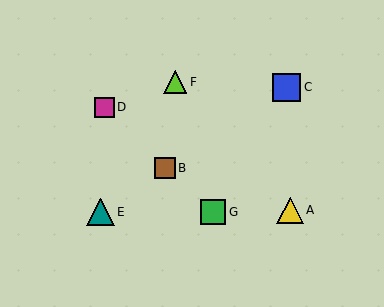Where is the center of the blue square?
The center of the blue square is at (287, 87).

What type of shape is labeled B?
Shape B is a brown square.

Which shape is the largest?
The blue square (labeled C) is the largest.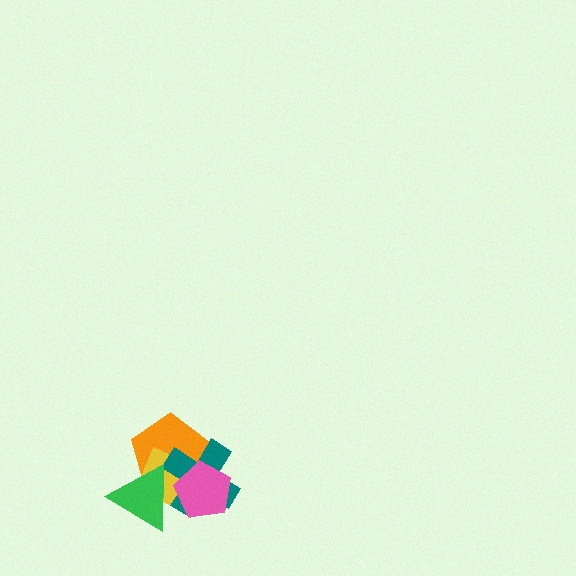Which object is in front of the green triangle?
The pink pentagon is in front of the green triangle.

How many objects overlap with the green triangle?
4 objects overlap with the green triangle.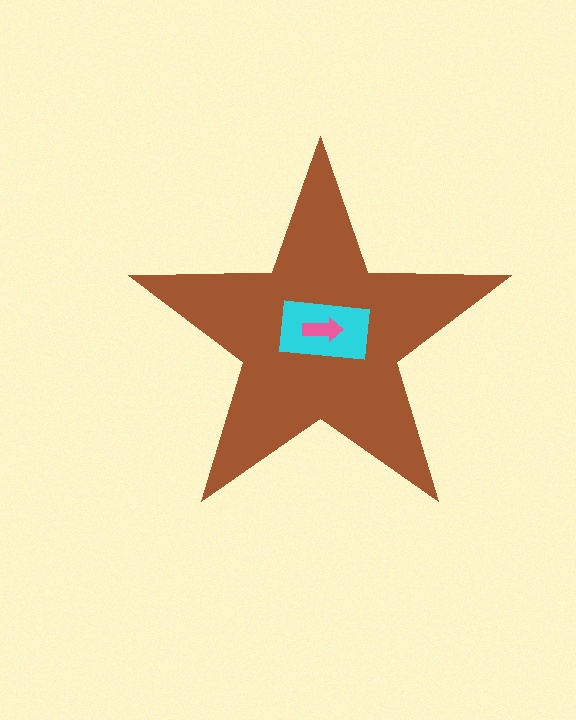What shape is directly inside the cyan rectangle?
The pink arrow.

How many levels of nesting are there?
3.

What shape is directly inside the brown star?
The cyan rectangle.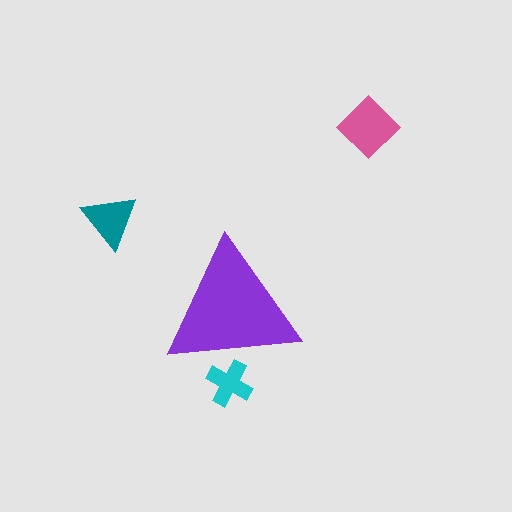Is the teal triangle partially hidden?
No, the teal triangle is fully visible.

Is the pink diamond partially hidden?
No, the pink diamond is fully visible.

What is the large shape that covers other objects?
A purple triangle.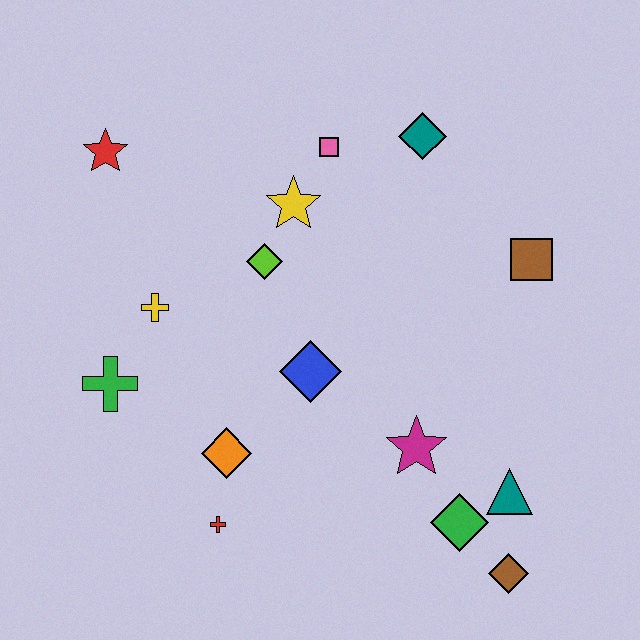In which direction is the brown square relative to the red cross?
The brown square is to the right of the red cross.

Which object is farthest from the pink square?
The brown diamond is farthest from the pink square.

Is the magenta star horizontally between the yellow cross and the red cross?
No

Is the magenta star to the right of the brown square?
No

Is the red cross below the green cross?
Yes